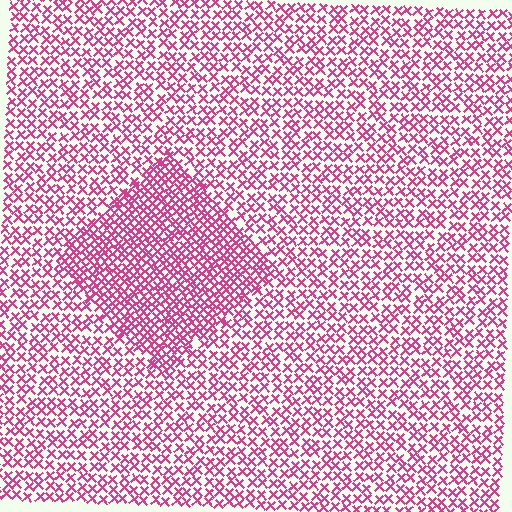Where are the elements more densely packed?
The elements are more densely packed inside the diamond boundary.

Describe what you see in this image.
The image contains small magenta elements arranged at two different densities. A diamond-shaped region is visible where the elements are more densely packed than the surrounding area.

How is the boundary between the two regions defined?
The boundary is defined by a change in element density (approximately 1.7x ratio). All elements are the same color, size, and shape.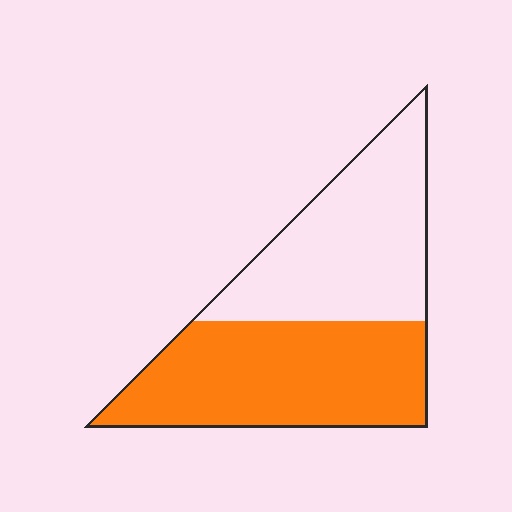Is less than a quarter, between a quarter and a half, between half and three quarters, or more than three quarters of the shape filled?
Between half and three quarters.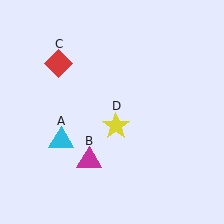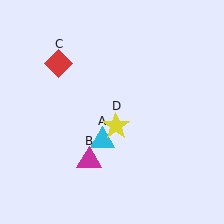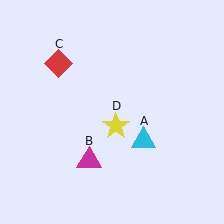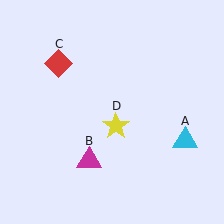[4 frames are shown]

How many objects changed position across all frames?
1 object changed position: cyan triangle (object A).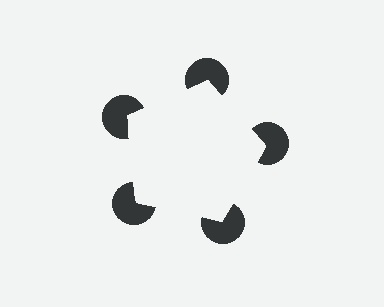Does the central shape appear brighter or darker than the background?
It typically appears slightly brighter than the background, even though no actual brightness change is drawn.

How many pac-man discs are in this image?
There are 5 — one at each vertex of the illusory pentagon.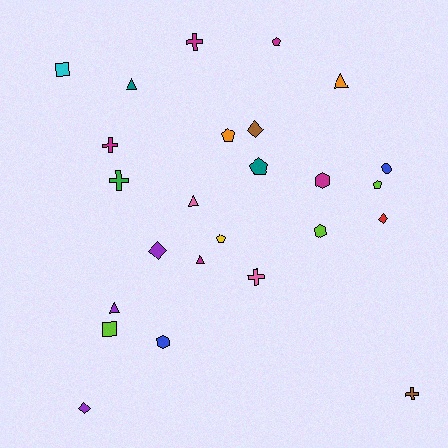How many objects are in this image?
There are 25 objects.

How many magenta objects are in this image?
There are 5 magenta objects.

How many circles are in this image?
There is 1 circle.